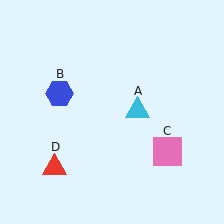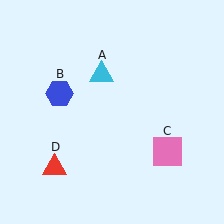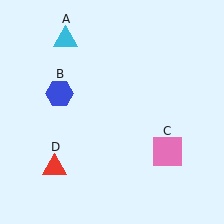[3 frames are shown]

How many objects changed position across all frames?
1 object changed position: cyan triangle (object A).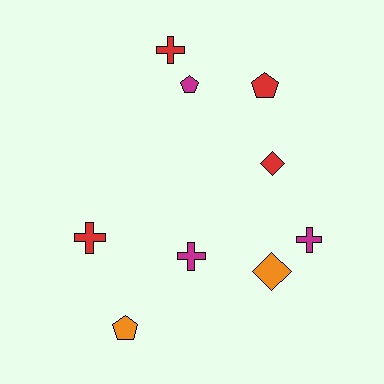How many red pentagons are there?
There is 1 red pentagon.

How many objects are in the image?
There are 9 objects.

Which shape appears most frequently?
Cross, with 4 objects.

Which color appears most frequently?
Red, with 4 objects.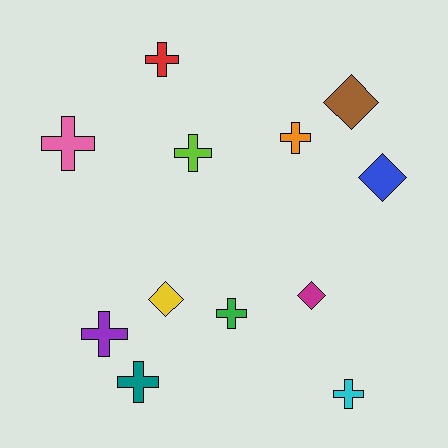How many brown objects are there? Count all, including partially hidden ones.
There is 1 brown object.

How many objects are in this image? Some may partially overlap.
There are 12 objects.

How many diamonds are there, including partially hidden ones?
There are 4 diamonds.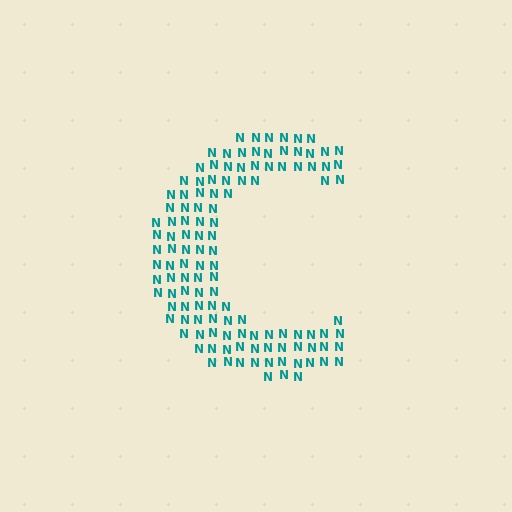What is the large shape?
The large shape is the letter C.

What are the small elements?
The small elements are letter N's.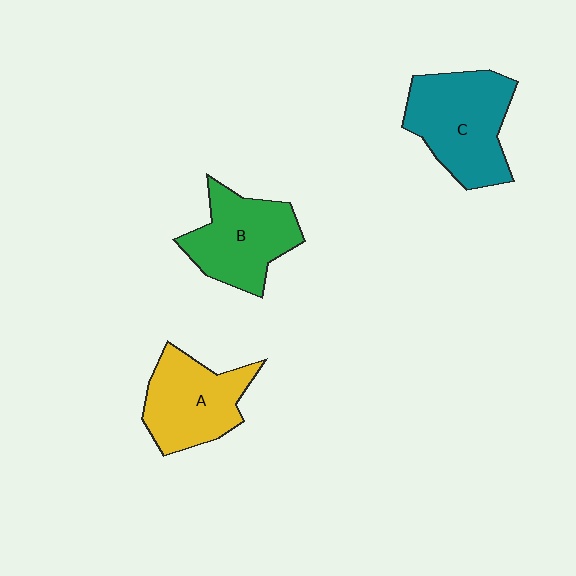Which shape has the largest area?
Shape C (teal).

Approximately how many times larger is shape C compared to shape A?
Approximately 1.2 times.